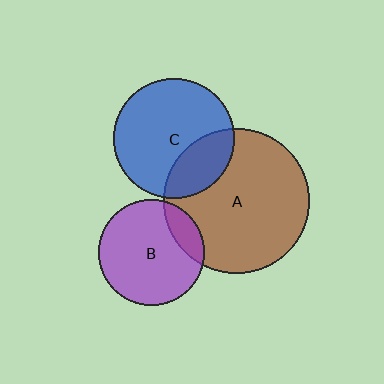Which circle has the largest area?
Circle A (brown).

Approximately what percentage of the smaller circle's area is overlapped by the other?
Approximately 15%.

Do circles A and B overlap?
Yes.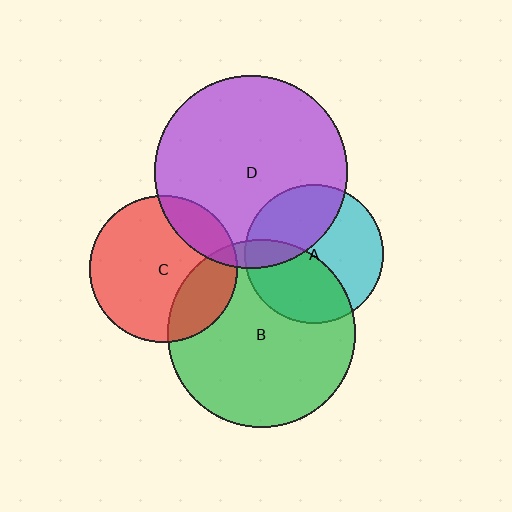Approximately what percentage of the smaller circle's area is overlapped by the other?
Approximately 40%.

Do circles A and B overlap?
Yes.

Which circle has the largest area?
Circle D (purple).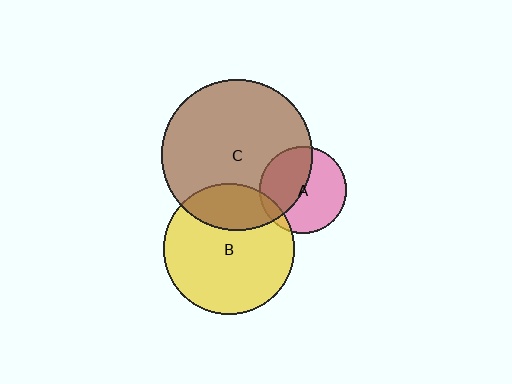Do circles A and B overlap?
Yes.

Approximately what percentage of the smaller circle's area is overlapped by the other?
Approximately 10%.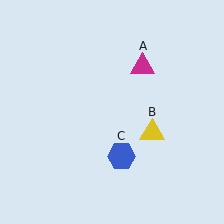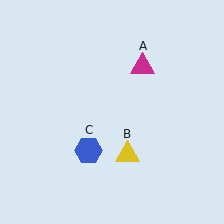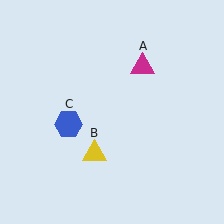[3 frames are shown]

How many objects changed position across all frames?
2 objects changed position: yellow triangle (object B), blue hexagon (object C).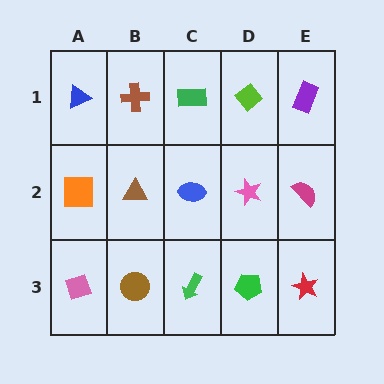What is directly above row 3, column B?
A brown triangle.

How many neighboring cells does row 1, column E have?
2.